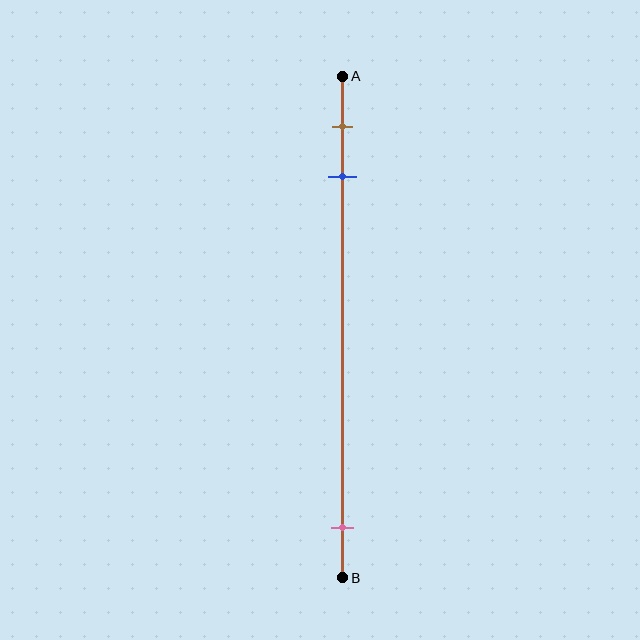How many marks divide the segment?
There are 3 marks dividing the segment.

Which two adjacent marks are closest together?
The brown and blue marks are the closest adjacent pair.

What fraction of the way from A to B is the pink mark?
The pink mark is approximately 90% (0.9) of the way from A to B.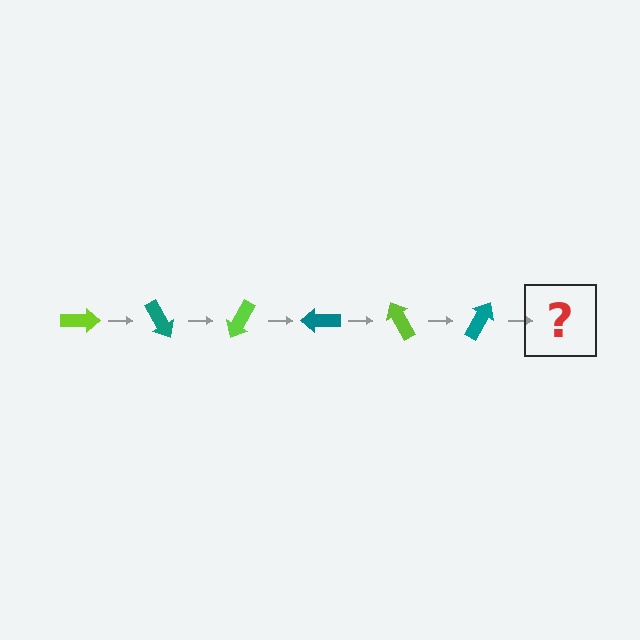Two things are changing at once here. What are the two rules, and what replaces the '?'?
The two rules are that it rotates 60 degrees each step and the color cycles through lime and teal. The '?' should be a lime arrow, rotated 360 degrees from the start.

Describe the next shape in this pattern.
It should be a lime arrow, rotated 360 degrees from the start.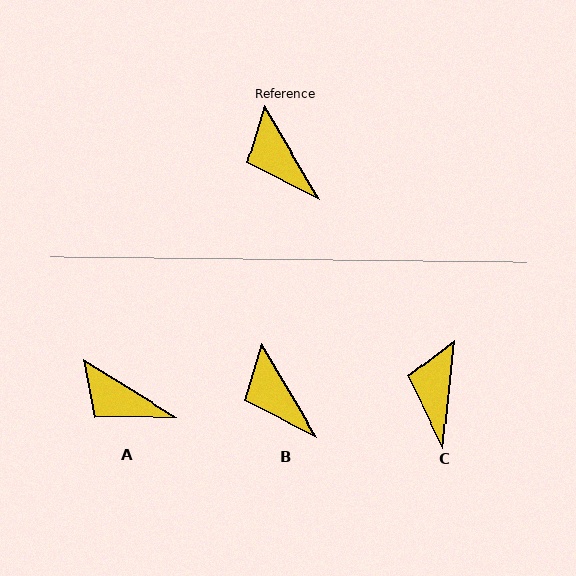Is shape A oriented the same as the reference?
No, it is off by about 28 degrees.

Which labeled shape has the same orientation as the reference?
B.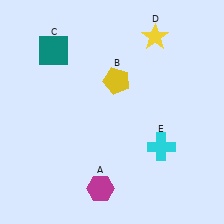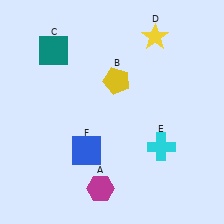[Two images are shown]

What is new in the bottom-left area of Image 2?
A blue square (F) was added in the bottom-left area of Image 2.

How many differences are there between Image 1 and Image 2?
There is 1 difference between the two images.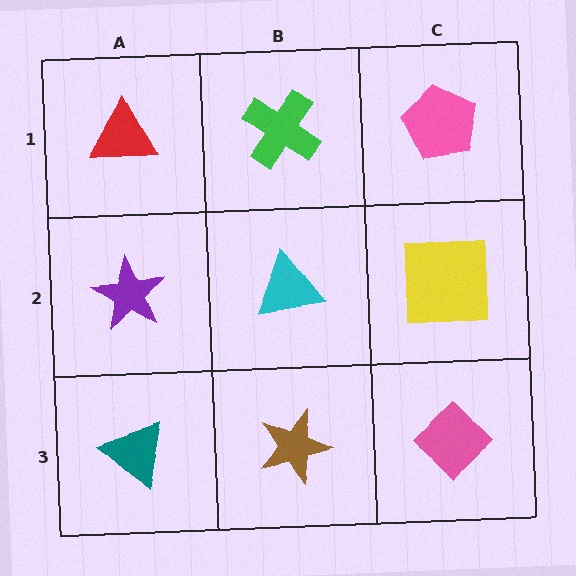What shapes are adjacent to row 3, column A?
A purple star (row 2, column A), a brown star (row 3, column B).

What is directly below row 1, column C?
A yellow square.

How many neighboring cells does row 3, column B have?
3.